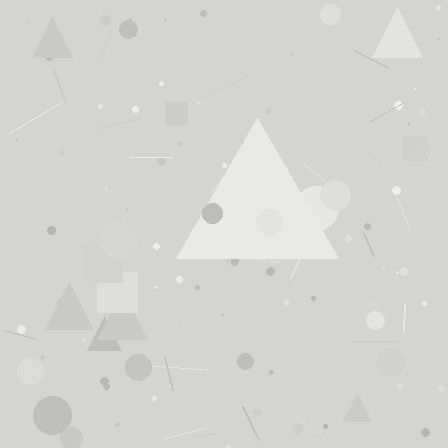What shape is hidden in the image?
A triangle is hidden in the image.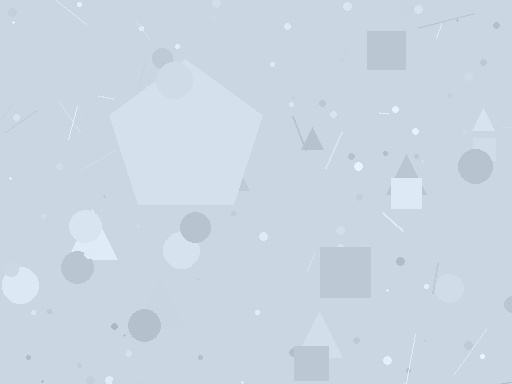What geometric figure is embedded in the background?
A pentagon is embedded in the background.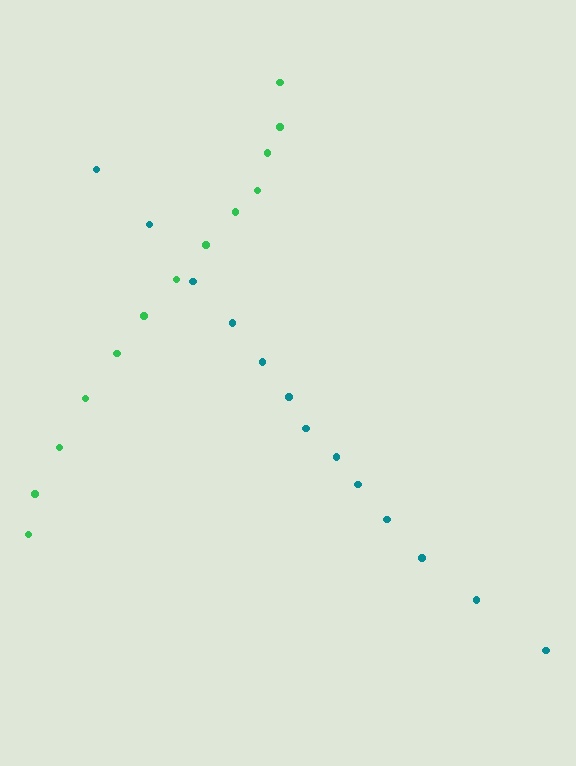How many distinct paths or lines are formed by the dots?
There are 2 distinct paths.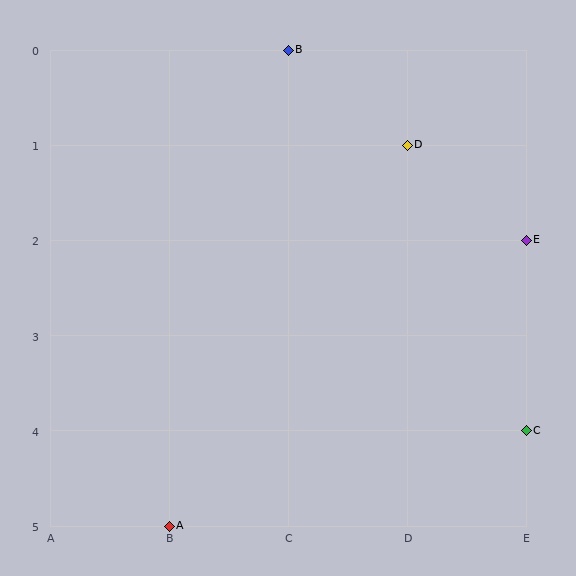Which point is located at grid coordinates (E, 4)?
Point C is at (E, 4).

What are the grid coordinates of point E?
Point E is at grid coordinates (E, 2).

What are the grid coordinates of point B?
Point B is at grid coordinates (C, 0).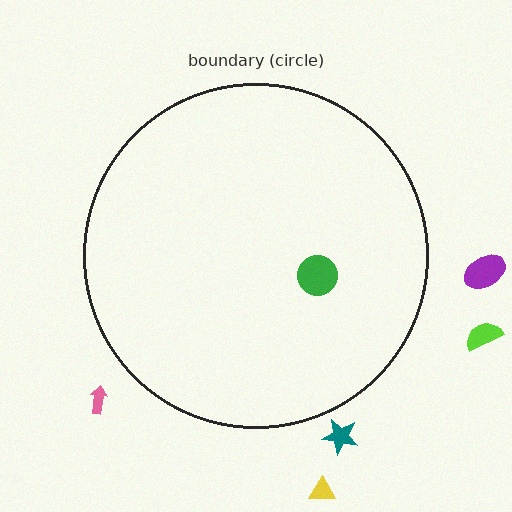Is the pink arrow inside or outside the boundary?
Outside.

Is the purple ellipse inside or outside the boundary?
Outside.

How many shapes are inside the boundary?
1 inside, 5 outside.